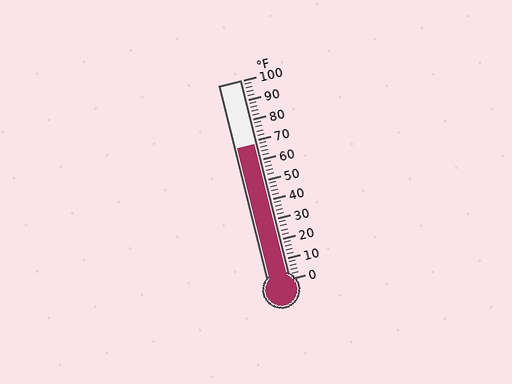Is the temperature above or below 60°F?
The temperature is above 60°F.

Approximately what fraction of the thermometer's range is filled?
The thermometer is filled to approximately 70% of its range.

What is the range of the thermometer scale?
The thermometer scale ranges from 0°F to 100°F.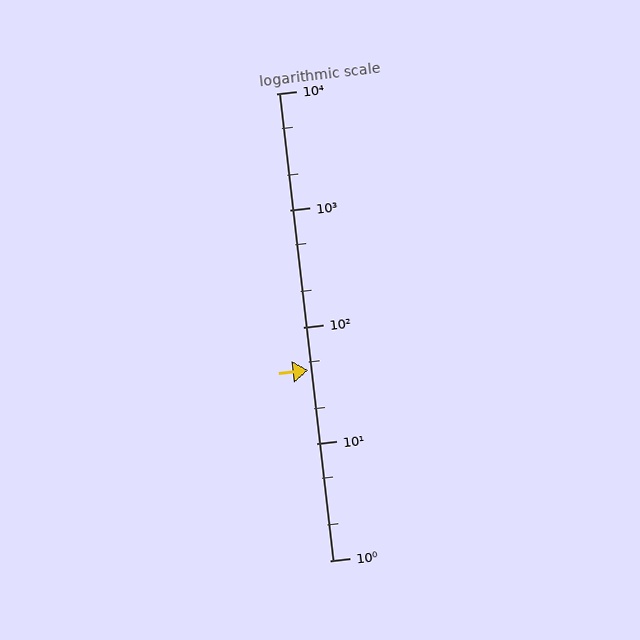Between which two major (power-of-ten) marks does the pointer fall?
The pointer is between 10 and 100.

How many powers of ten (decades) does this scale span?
The scale spans 4 decades, from 1 to 10000.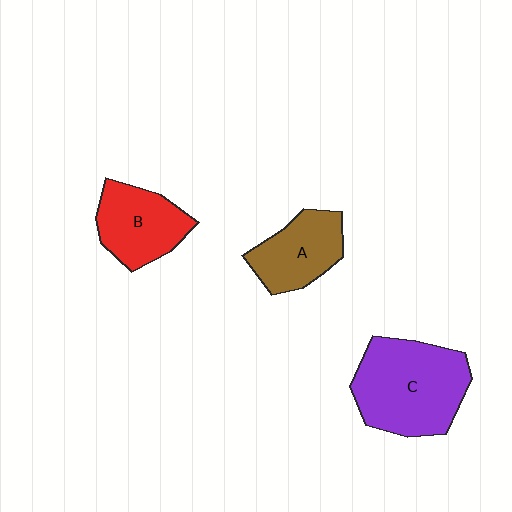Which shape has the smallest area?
Shape A (brown).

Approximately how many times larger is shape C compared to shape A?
Approximately 1.7 times.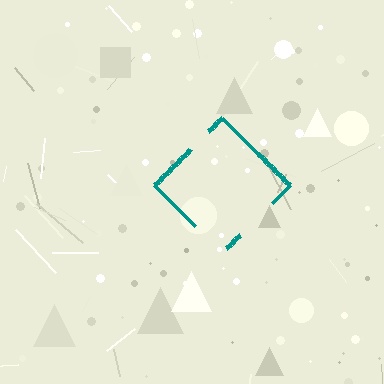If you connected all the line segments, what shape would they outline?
They would outline a diamond.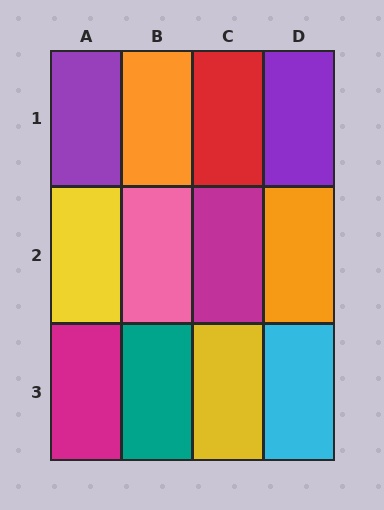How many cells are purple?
2 cells are purple.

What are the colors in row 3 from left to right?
Magenta, teal, yellow, cyan.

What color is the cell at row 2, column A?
Yellow.